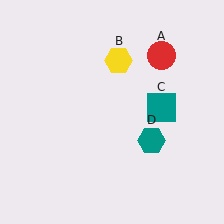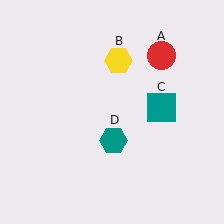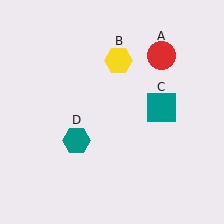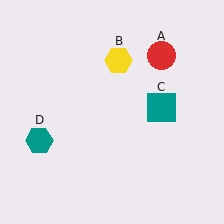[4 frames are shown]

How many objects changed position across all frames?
1 object changed position: teal hexagon (object D).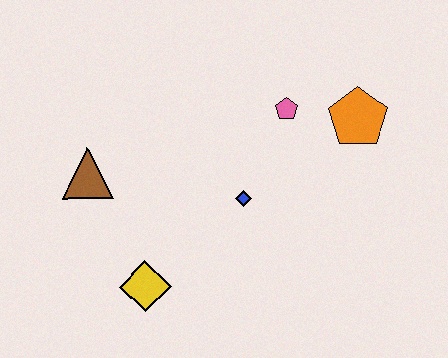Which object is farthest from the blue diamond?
The brown triangle is farthest from the blue diamond.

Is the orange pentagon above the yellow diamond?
Yes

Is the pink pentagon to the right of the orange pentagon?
No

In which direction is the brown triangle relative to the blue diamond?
The brown triangle is to the left of the blue diamond.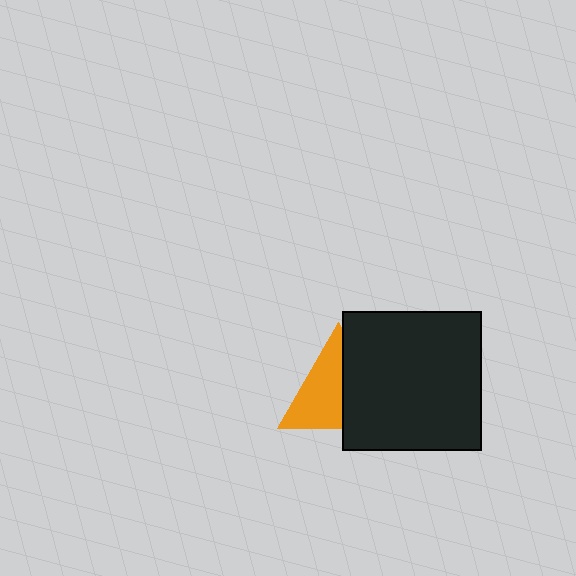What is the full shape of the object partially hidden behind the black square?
The partially hidden object is an orange triangle.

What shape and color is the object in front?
The object in front is a black square.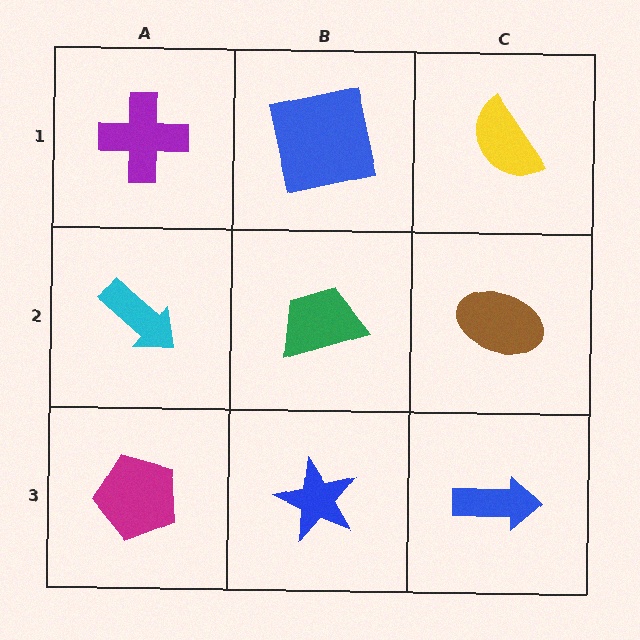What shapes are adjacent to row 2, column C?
A yellow semicircle (row 1, column C), a blue arrow (row 3, column C), a green trapezoid (row 2, column B).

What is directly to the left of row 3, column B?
A magenta pentagon.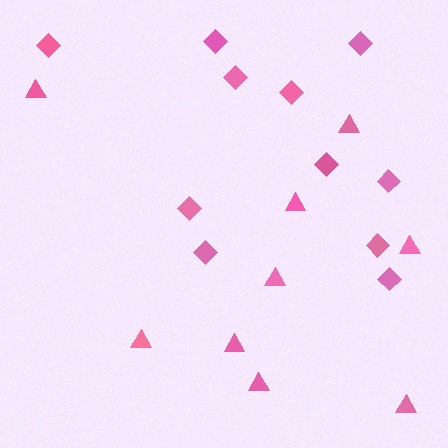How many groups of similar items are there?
There are 2 groups: one group of triangles (9) and one group of diamonds (11).